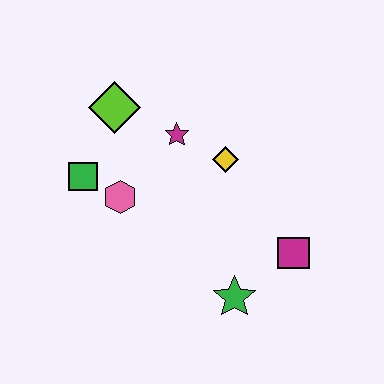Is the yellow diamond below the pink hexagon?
No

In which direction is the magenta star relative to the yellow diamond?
The magenta star is to the left of the yellow diamond.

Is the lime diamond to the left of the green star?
Yes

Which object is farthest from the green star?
The lime diamond is farthest from the green star.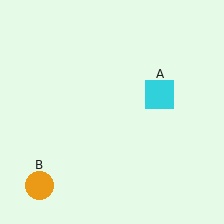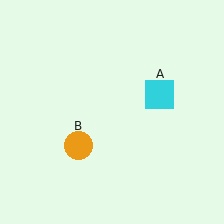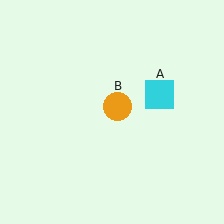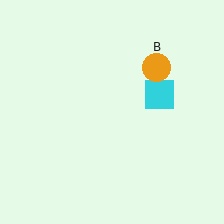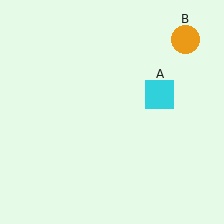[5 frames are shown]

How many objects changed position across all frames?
1 object changed position: orange circle (object B).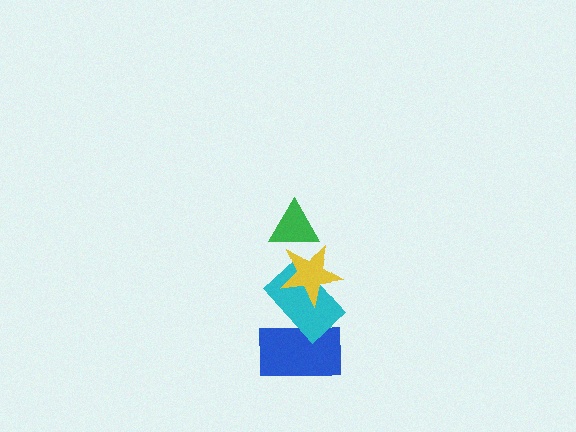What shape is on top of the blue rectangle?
The cyan rectangle is on top of the blue rectangle.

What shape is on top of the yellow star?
The green triangle is on top of the yellow star.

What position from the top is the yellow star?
The yellow star is 2nd from the top.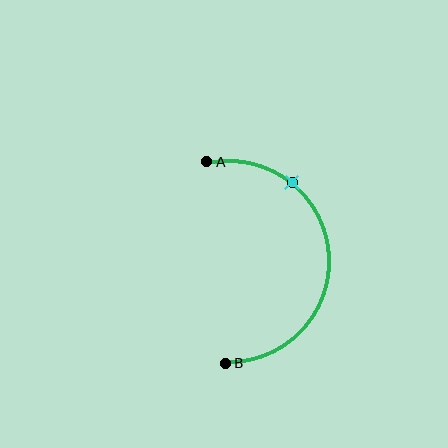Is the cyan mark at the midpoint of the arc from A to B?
No. The cyan mark lies on the arc but is closer to endpoint A. The arc midpoint would be at the point on the curve equidistant along the arc from both A and B.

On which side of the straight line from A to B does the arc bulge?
The arc bulges to the right of the straight line connecting A and B.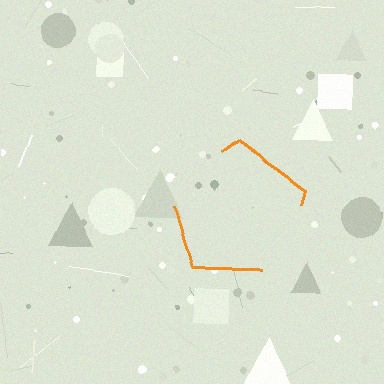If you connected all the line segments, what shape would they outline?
They would outline a pentagon.